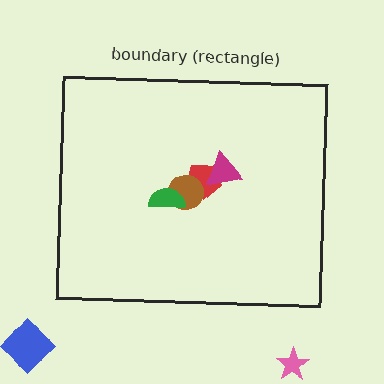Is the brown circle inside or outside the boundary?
Inside.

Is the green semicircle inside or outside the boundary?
Inside.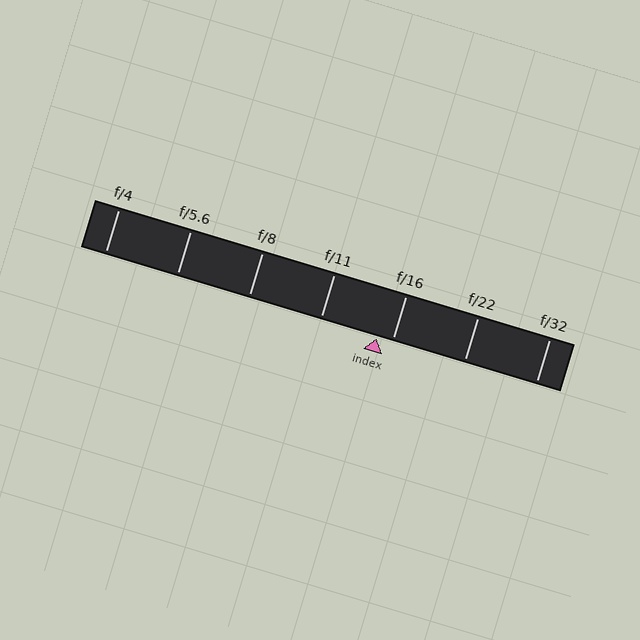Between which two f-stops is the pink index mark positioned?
The index mark is between f/11 and f/16.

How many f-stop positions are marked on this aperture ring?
There are 7 f-stop positions marked.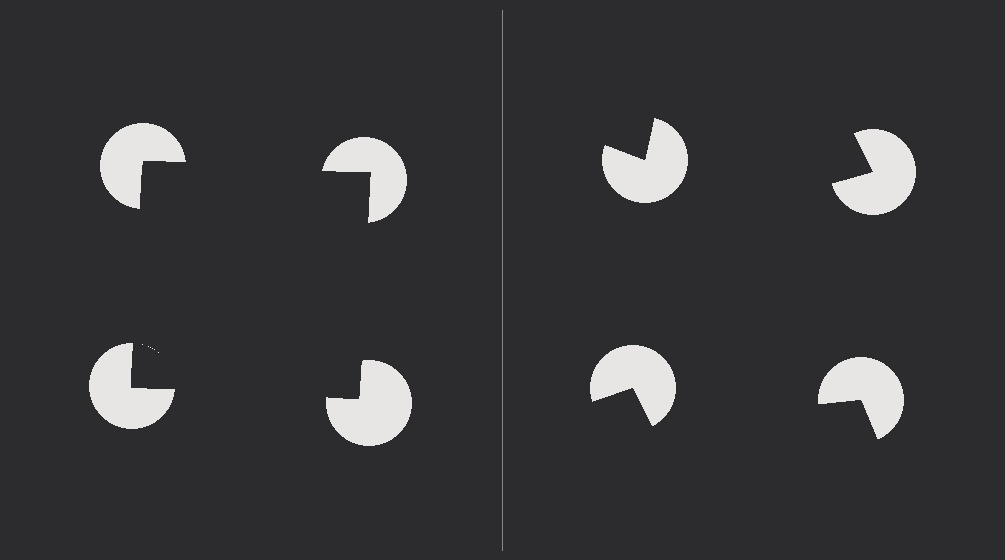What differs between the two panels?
The pac-man discs are positioned identically on both sides; only the wedge orientations differ. On the left they align to a square; on the right they are misaligned.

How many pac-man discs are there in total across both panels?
8 — 4 on each side.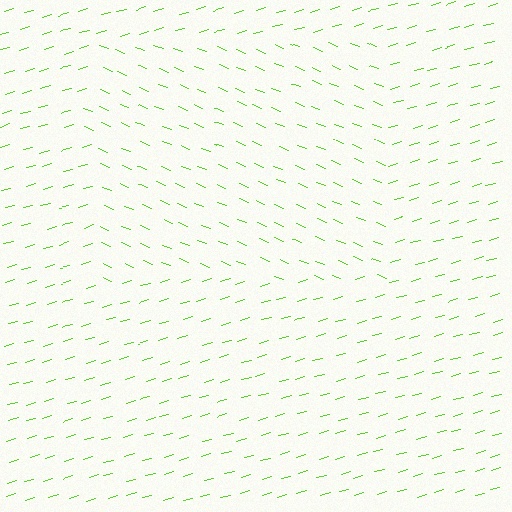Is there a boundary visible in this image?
Yes, there is a texture boundary formed by a change in line orientation.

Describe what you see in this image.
The image is filled with small lime line segments. A rectangle region in the image has lines oriented differently from the surrounding lines, creating a visible texture boundary.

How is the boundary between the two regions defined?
The boundary is defined purely by a change in line orientation (approximately 38 degrees difference). All lines are the same color and thickness.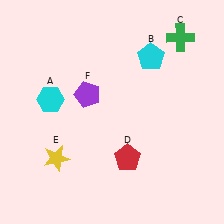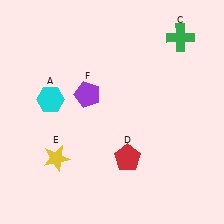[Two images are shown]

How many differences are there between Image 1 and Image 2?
There is 1 difference between the two images.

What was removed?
The cyan pentagon (B) was removed in Image 2.